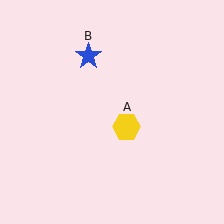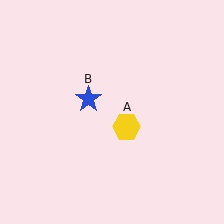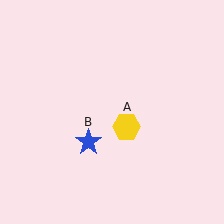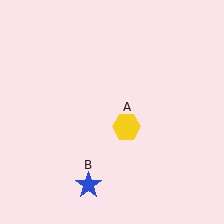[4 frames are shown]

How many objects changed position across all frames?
1 object changed position: blue star (object B).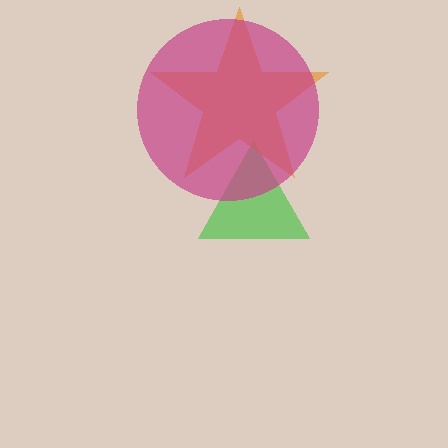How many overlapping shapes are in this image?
There are 3 overlapping shapes in the image.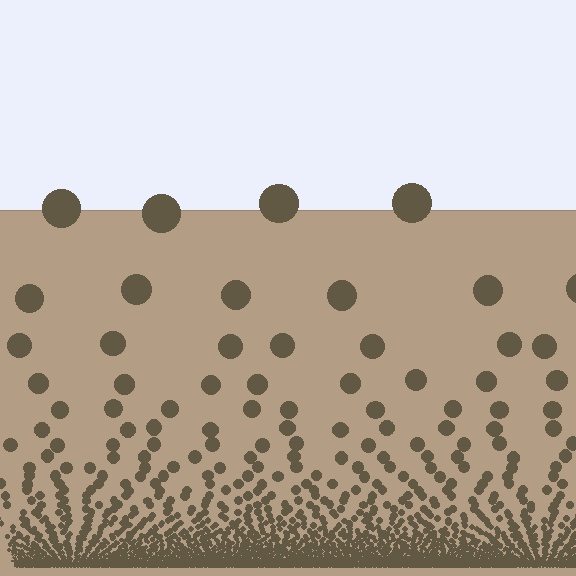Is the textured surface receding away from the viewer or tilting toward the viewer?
The surface appears to tilt toward the viewer. Texture elements get larger and sparser toward the top.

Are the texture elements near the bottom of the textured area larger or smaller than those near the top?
Smaller. The gradient is inverted — elements near the bottom are smaller and denser.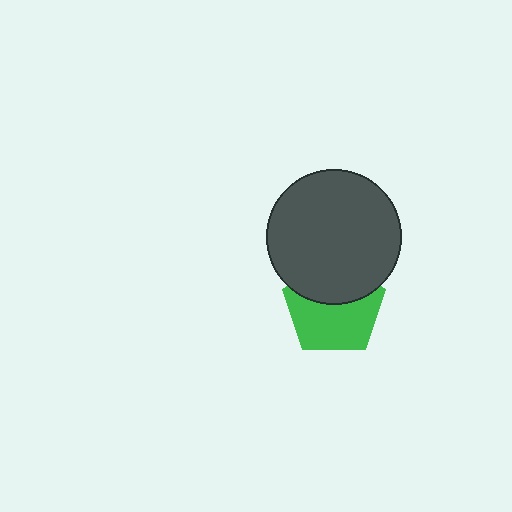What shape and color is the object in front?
The object in front is a dark gray circle.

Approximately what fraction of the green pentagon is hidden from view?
Roughly 40% of the green pentagon is hidden behind the dark gray circle.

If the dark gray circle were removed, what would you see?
You would see the complete green pentagon.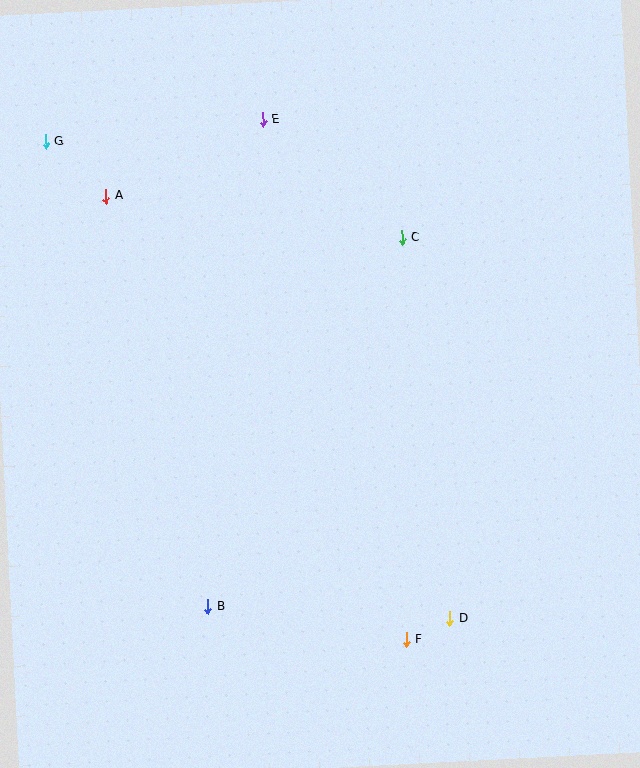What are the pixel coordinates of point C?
Point C is at (402, 238).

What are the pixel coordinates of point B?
Point B is at (208, 607).